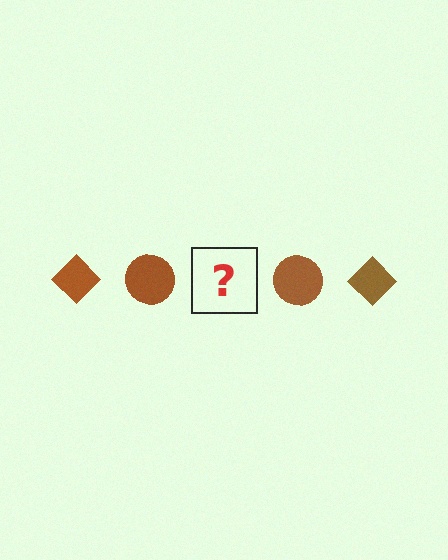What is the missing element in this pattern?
The missing element is a brown diamond.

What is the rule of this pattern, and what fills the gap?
The rule is that the pattern cycles through diamond, circle shapes in brown. The gap should be filled with a brown diamond.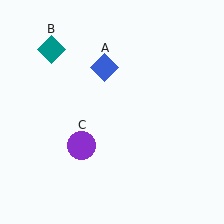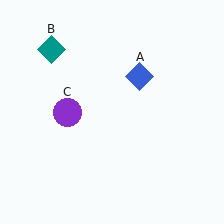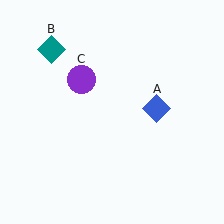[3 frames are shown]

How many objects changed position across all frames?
2 objects changed position: blue diamond (object A), purple circle (object C).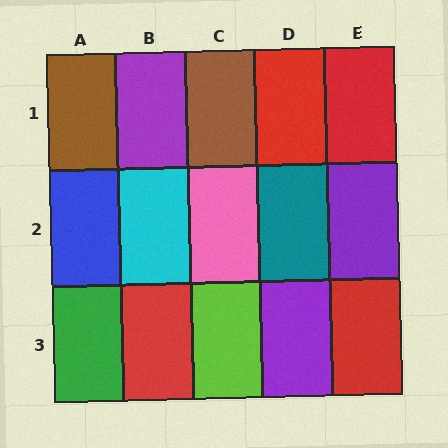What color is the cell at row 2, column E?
Purple.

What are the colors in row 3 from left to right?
Green, red, lime, purple, red.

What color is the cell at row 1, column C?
Brown.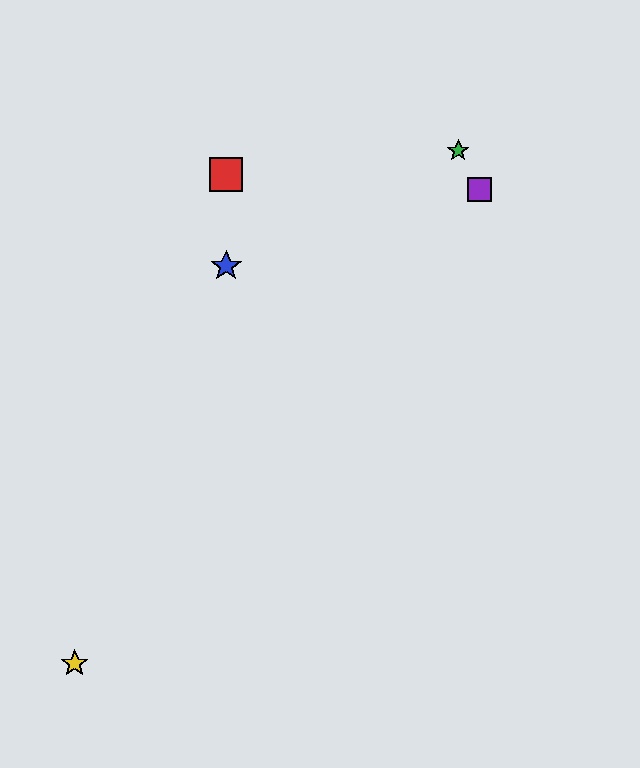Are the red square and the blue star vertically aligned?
Yes, both are at x≈226.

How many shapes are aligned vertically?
2 shapes (the red square, the blue star) are aligned vertically.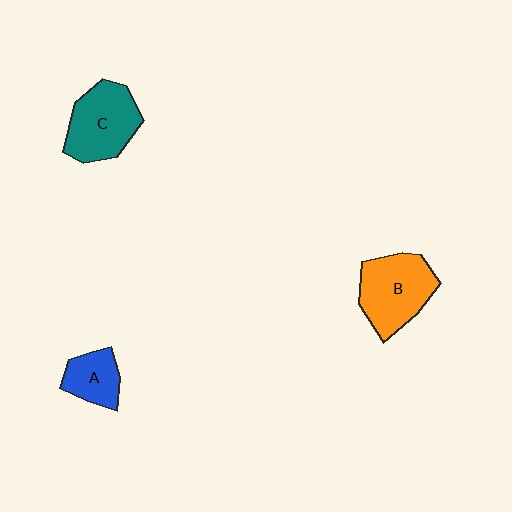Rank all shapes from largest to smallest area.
From largest to smallest: B (orange), C (teal), A (blue).